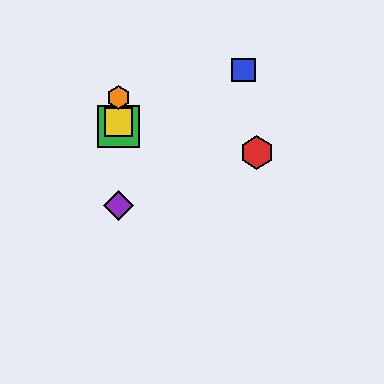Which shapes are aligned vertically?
The green square, the yellow square, the purple diamond, the orange hexagon are aligned vertically.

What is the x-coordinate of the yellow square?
The yellow square is at x≈118.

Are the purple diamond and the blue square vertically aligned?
No, the purple diamond is at x≈118 and the blue square is at x≈244.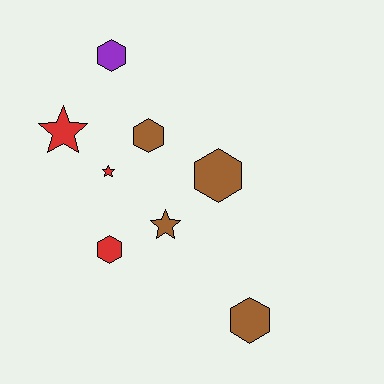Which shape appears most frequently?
Hexagon, with 5 objects.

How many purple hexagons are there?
There is 1 purple hexagon.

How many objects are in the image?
There are 8 objects.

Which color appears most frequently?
Brown, with 4 objects.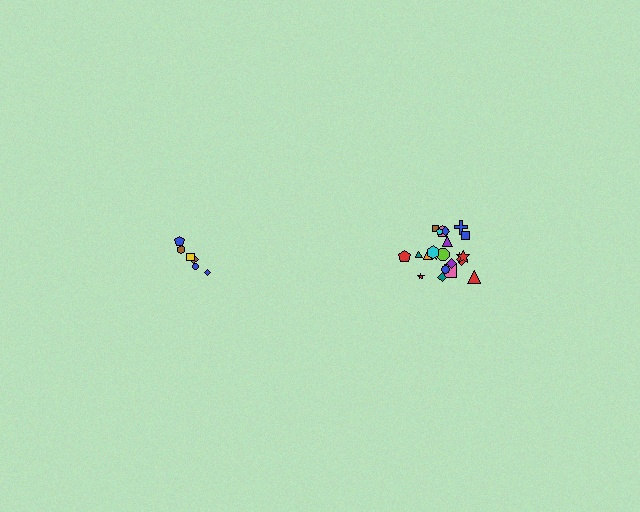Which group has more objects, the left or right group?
The right group.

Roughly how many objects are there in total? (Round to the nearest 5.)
Roughly 30 objects in total.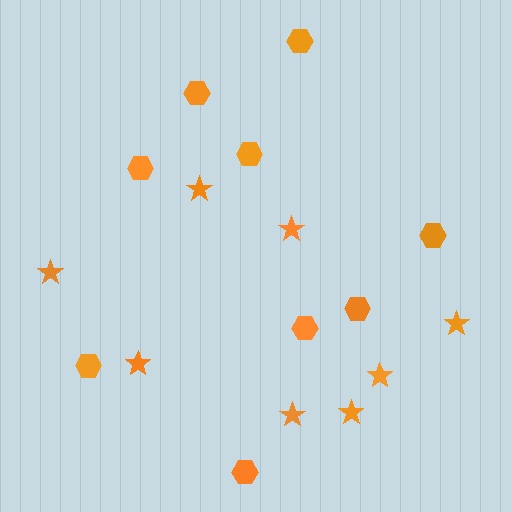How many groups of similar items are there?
There are 2 groups: one group of hexagons (9) and one group of stars (8).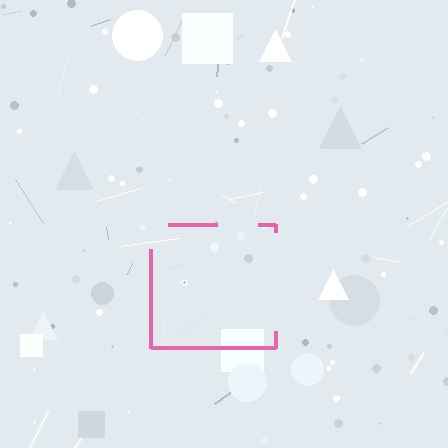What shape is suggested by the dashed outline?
The dashed outline suggests a square.